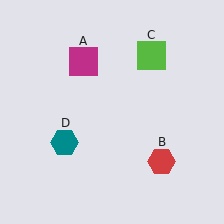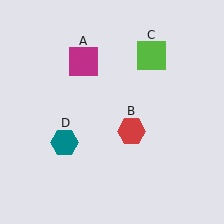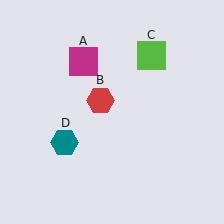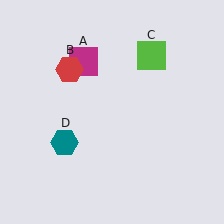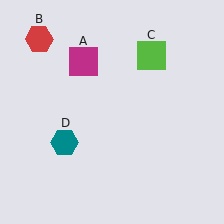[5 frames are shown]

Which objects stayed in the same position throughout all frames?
Magenta square (object A) and lime square (object C) and teal hexagon (object D) remained stationary.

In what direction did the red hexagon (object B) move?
The red hexagon (object B) moved up and to the left.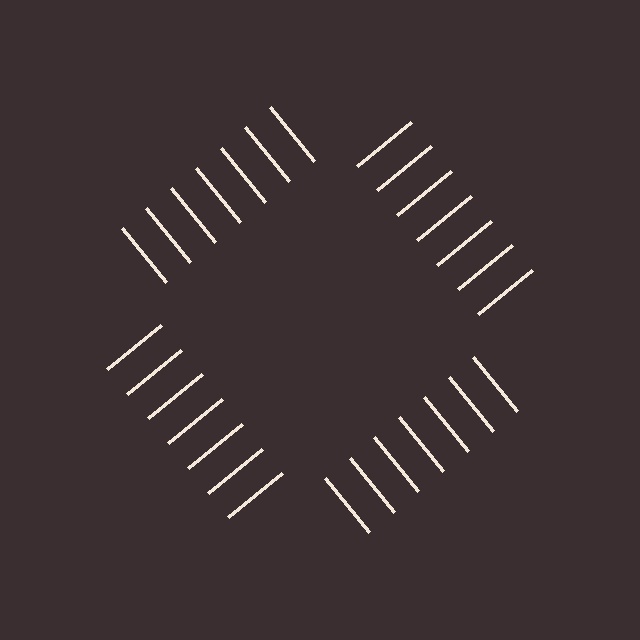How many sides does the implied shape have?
4 sides — the line-ends trace a square.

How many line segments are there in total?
28 — 7 along each of the 4 edges.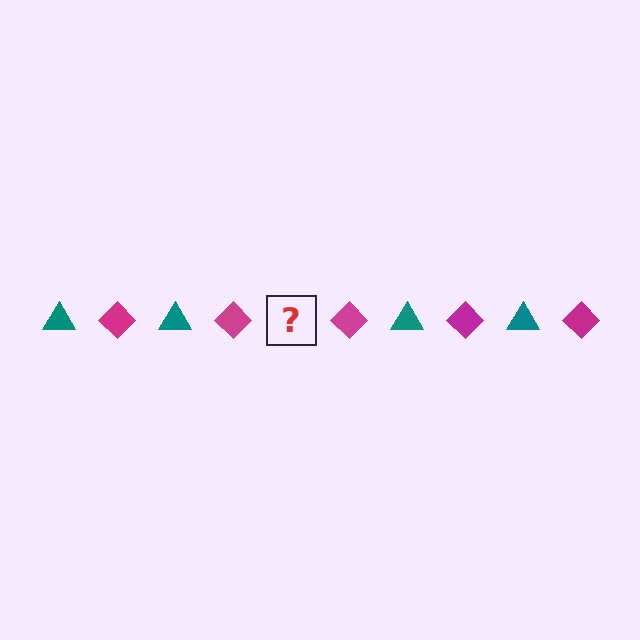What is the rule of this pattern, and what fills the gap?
The rule is that the pattern alternates between teal triangle and magenta diamond. The gap should be filled with a teal triangle.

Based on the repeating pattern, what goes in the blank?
The blank should be a teal triangle.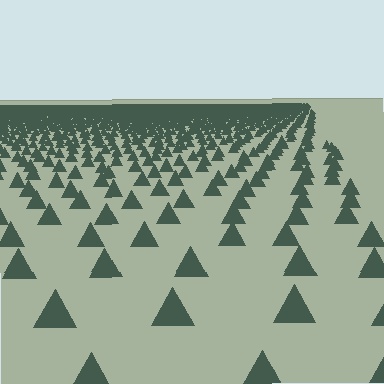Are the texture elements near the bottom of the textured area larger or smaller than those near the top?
Larger. Near the bottom, elements are closer to the viewer and appear at a bigger on-screen size.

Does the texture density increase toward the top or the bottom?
Density increases toward the top.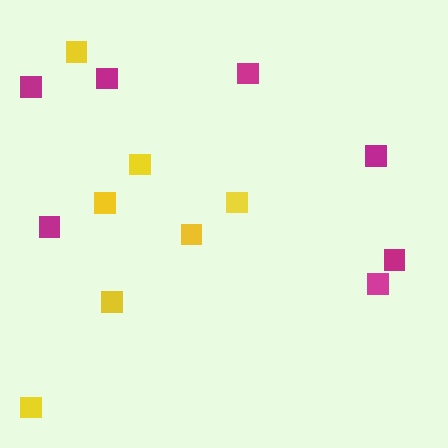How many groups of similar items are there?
There are 2 groups: one group of yellow squares (7) and one group of magenta squares (7).